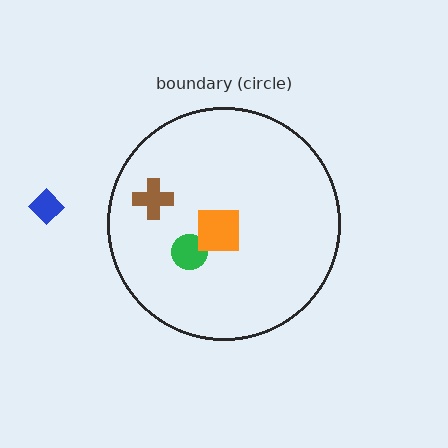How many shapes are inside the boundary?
3 inside, 1 outside.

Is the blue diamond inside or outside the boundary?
Outside.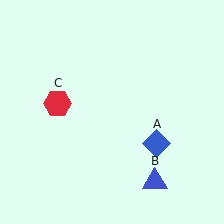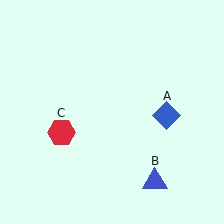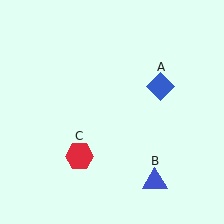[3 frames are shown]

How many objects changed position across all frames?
2 objects changed position: blue diamond (object A), red hexagon (object C).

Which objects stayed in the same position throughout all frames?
Blue triangle (object B) remained stationary.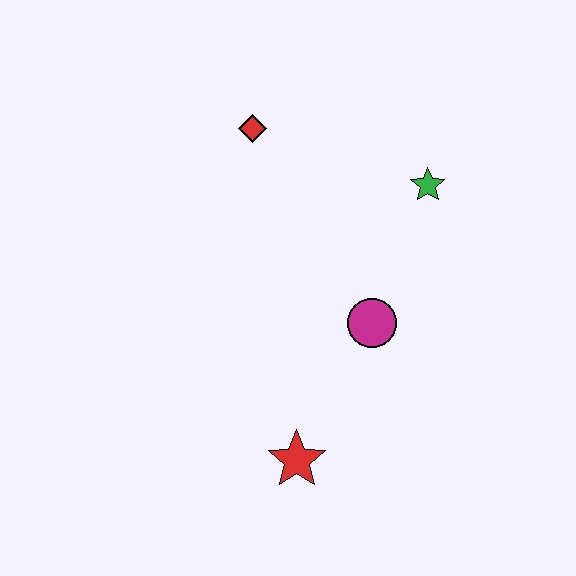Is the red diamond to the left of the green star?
Yes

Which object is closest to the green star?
The magenta circle is closest to the green star.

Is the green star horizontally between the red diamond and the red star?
No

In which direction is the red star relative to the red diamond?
The red star is below the red diamond.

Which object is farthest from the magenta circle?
The red diamond is farthest from the magenta circle.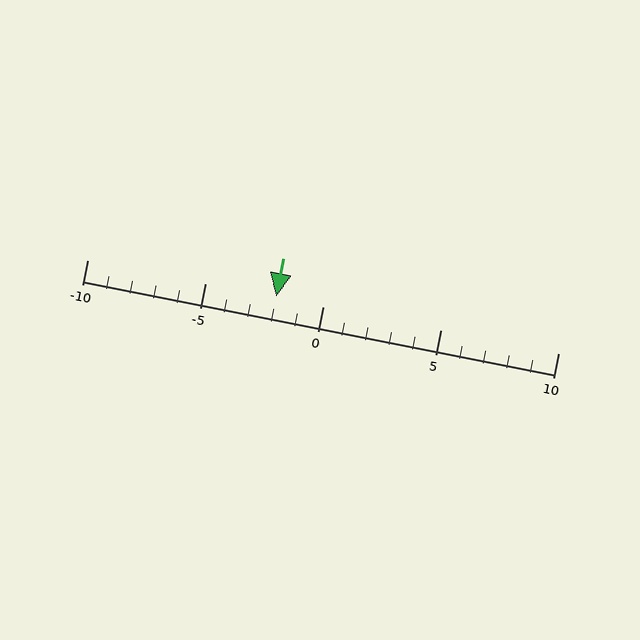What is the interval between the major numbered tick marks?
The major tick marks are spaced 5 units apart.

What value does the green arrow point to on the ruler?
The green arrow points to approximately -2.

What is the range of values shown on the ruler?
The ruler shows values from -10 to 10.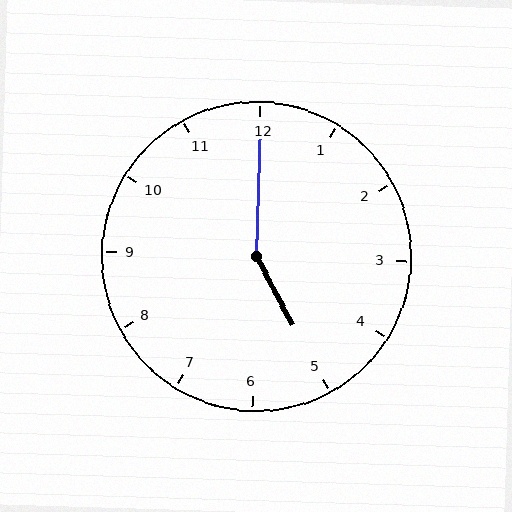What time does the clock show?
5:00.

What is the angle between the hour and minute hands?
Approximately 150 degrees.